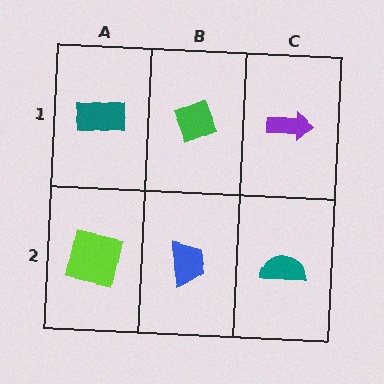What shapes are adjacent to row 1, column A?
A lime square (row 2, column A), a green diamond (row 1, column B).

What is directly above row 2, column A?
A teal rectangle.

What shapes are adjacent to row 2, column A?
A teal rectangle (row 1, column A), a blue trapezoid (row 2, column B).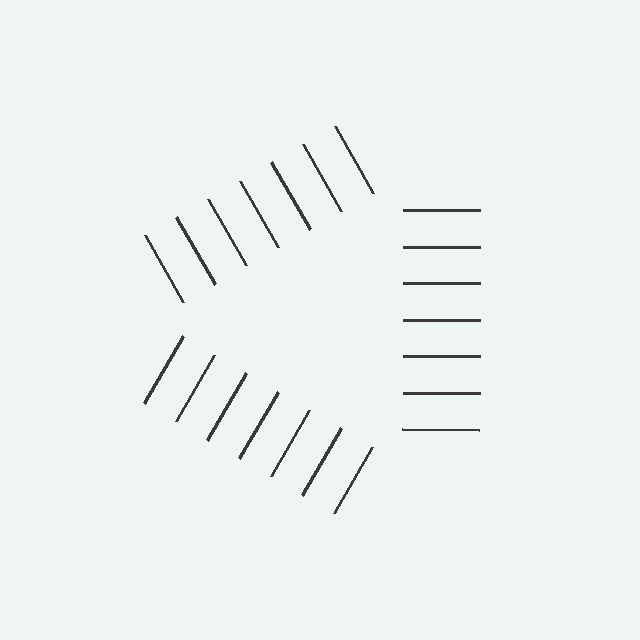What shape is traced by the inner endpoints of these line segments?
An illusory triangle — the line segments terminate on its edges but no continuous stroke is drawn.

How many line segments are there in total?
21 — 7 along each of the 3 edges.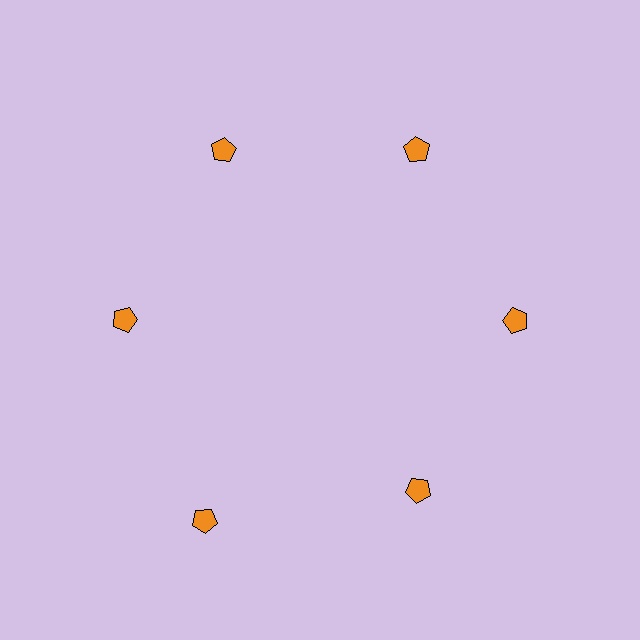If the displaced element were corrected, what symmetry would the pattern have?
It would have 6-fold rotational symmetry — the pattern would map onto itself every 60 degrees.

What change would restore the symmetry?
The symmetry would be restored by moving it inward, back onto the ring so that all 6 pentagons sit at equal angles and equal distance from the center.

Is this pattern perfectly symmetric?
No. The 6 orange pentagons are arranged in a ring, but one element near the 7 o'clock position is pushed outward from the center, breaking the 6-fold rotational symmetry.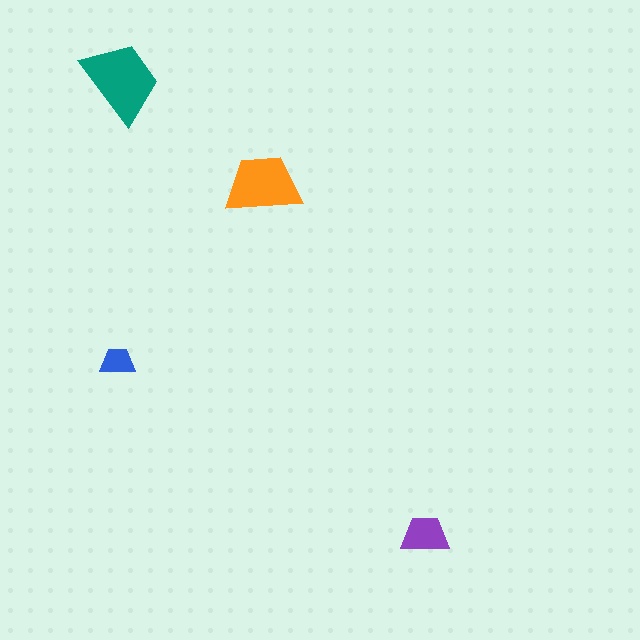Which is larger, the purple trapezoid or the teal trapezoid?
The teal one.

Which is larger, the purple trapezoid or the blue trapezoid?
The purple one.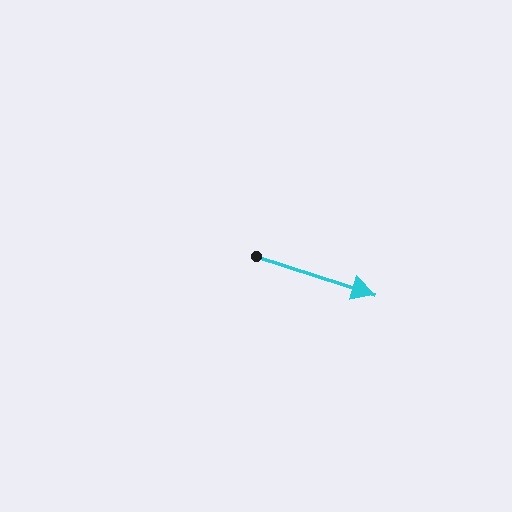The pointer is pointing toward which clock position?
Roughly 4 o'clock.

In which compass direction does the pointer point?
East.